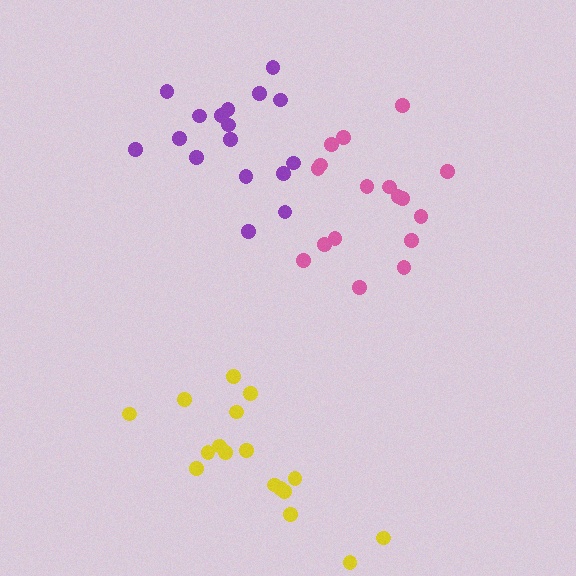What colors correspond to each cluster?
The clusters are colored: purple, pink, yellow.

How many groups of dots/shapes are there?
There are 3 groups.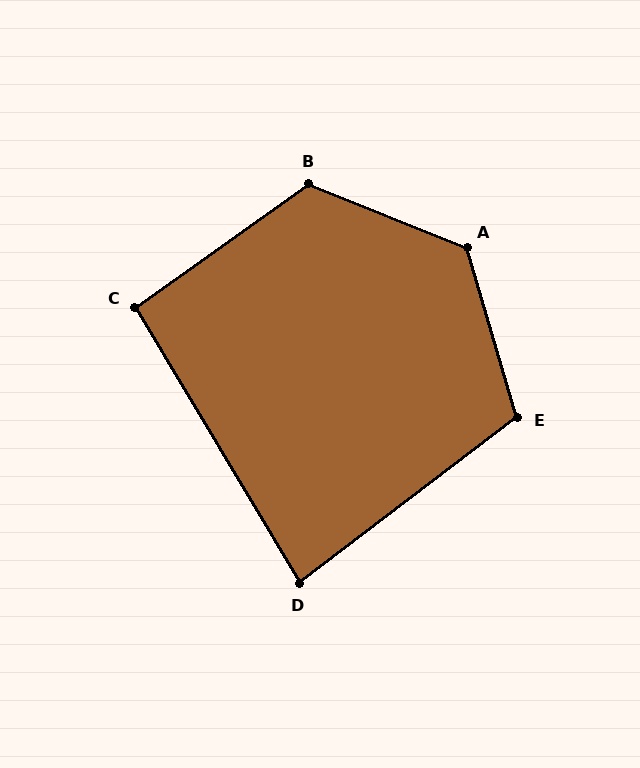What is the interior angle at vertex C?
Approximately 94 degrees (approximately right).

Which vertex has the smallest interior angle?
D, at approximately 84 degrees.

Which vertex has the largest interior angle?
A, at approximately 129 degrees.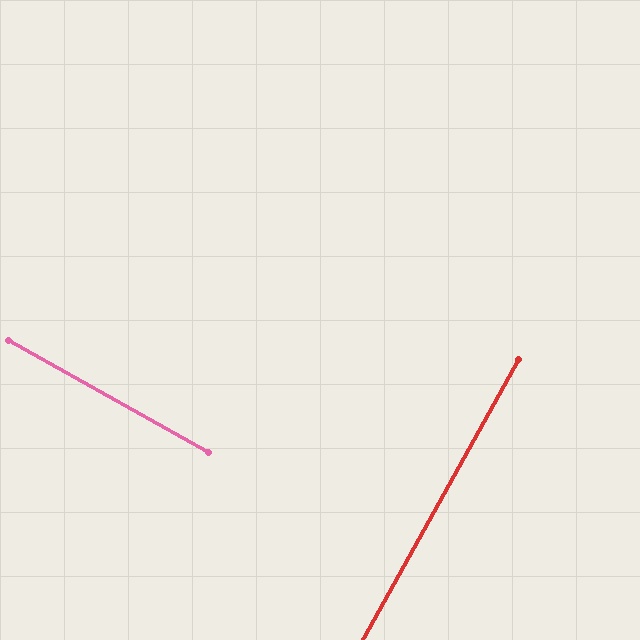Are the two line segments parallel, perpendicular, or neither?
Perpendicular — they meet at approximately 90°.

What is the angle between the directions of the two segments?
Approximately 90 degrees.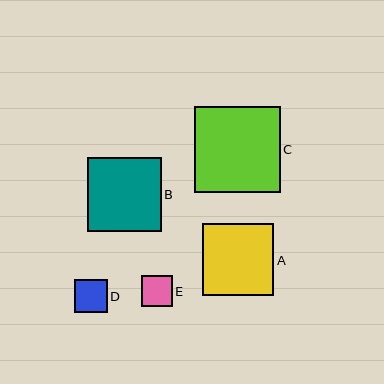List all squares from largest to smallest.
From largest to smallest: C, B, A, D, E.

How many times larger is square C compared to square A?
Square C is approximately 1.2 times the size of square A.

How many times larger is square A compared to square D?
Square A is approximately 2.2 times the size of square D.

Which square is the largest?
Square C is the largest with a size of approximately 86 pixels.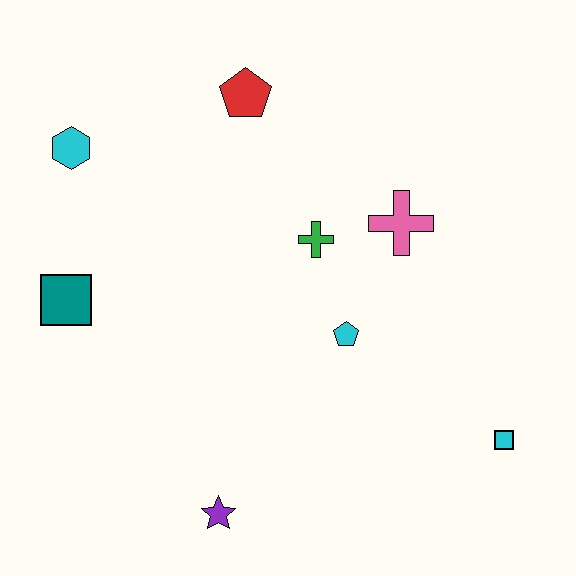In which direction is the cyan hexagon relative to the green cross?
The cyan hexagon is to the left of the green cross.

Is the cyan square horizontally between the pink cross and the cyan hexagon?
No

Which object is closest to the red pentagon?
The green cross is closest to the red pentagon.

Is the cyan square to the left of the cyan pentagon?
No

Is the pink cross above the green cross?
Yes